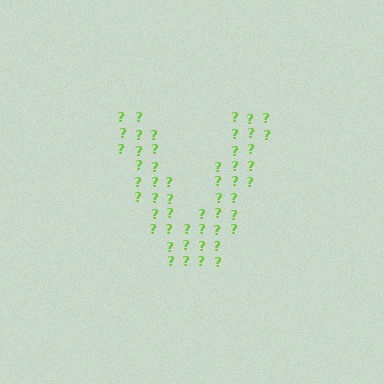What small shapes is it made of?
It is made of small question marks.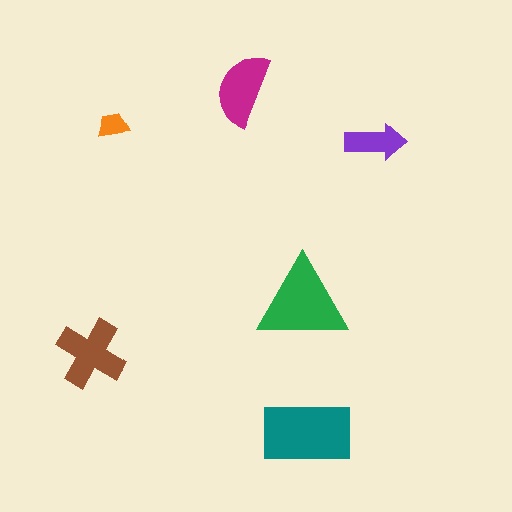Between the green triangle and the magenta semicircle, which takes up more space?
The green triangle.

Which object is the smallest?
The orange trapezoid.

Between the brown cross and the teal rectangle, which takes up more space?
The teal rectangle.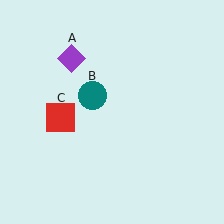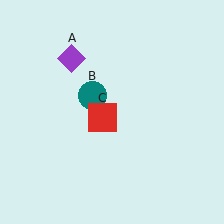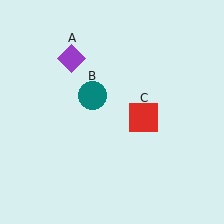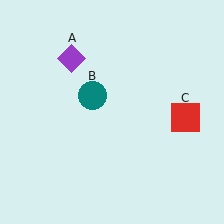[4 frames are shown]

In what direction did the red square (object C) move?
The red square (object C) moved right.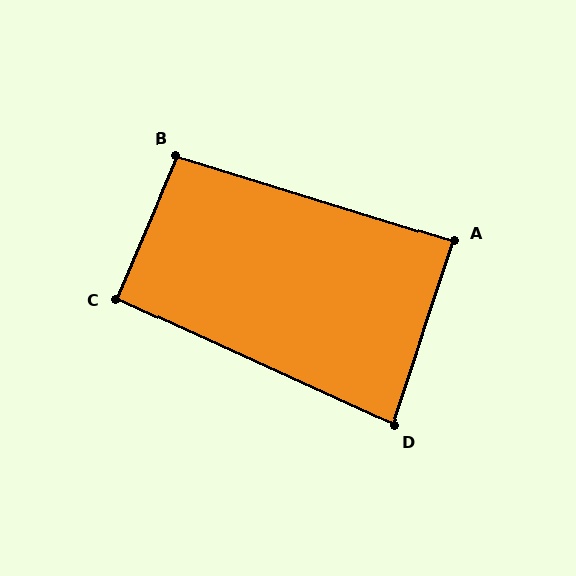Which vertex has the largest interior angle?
B, at approximately 96 degrees.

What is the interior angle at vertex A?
Approximately 89 degrees (approximately right).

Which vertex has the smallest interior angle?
D, at approximately 84 degrees.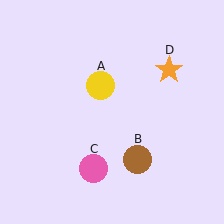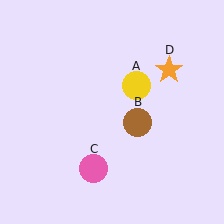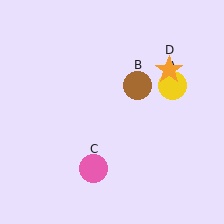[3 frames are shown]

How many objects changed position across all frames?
2 objects changed position: yellow circle (object A), brown circle (object B).